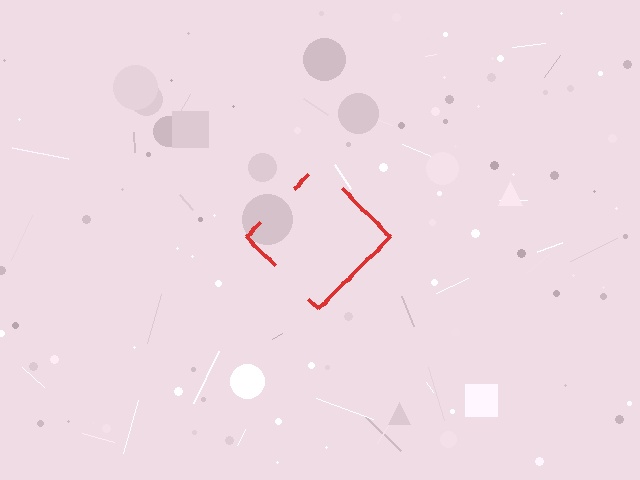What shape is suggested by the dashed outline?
The dashed outline suggests a diamond.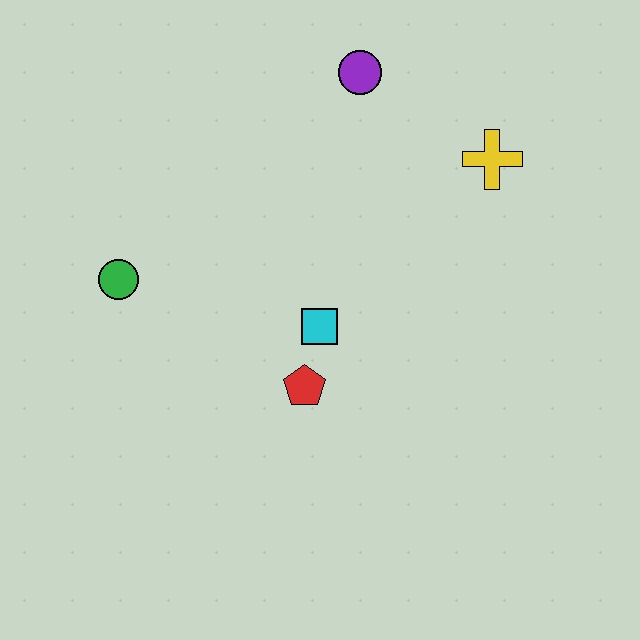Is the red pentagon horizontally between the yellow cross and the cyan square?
No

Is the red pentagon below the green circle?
Yes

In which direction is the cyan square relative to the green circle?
The cyan square is to the right of the green circle.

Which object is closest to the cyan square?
The red pentagon is closest to the cyan square.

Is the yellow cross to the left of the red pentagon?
No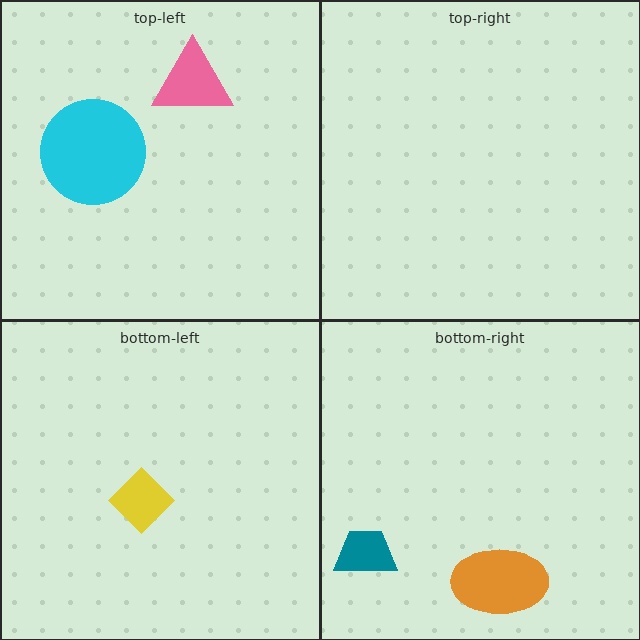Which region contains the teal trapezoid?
The bottom-right region.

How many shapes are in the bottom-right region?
2.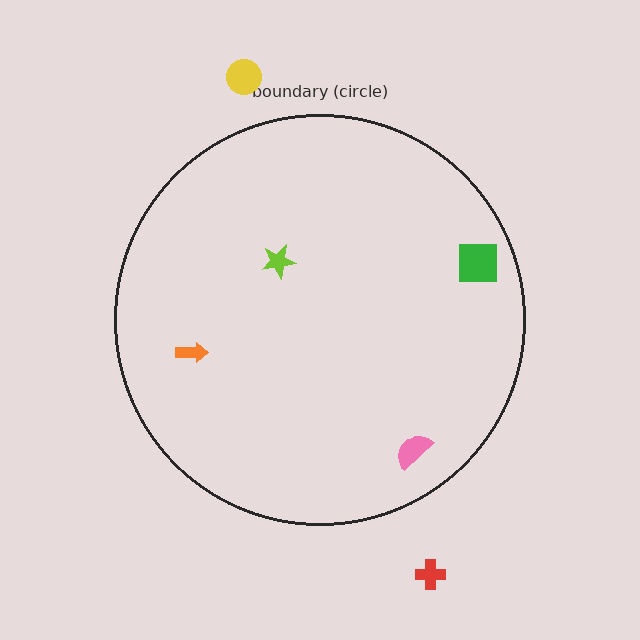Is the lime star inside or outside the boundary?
Inside.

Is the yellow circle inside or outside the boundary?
Outside.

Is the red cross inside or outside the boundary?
Outside.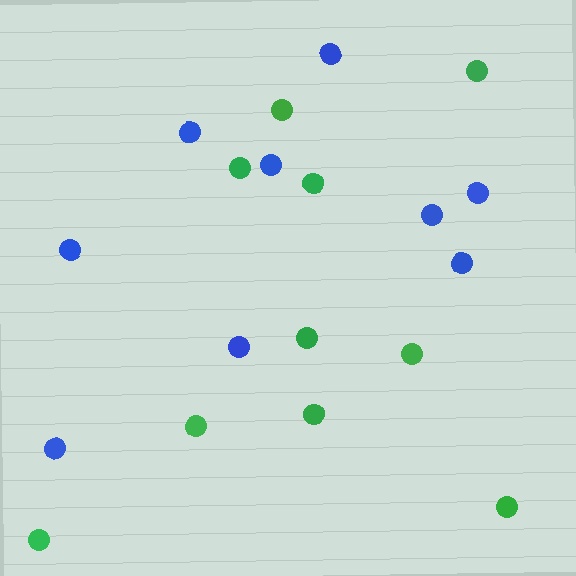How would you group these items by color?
There are 2 groups: one group of blue circles (9) and one group of green circles (10).